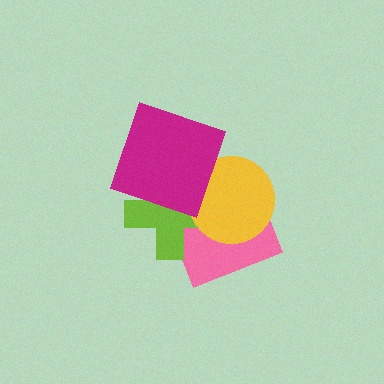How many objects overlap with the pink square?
3 objects overlap with the pink square.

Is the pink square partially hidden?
Yes, it is partially covered by another shape.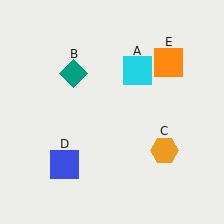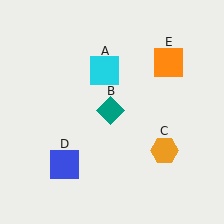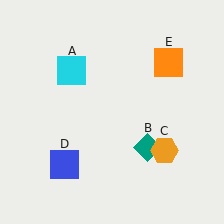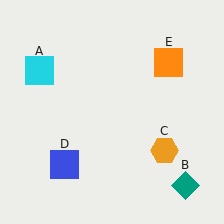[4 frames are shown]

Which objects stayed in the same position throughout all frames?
Orange hexagon (object C) and blue square (object D) and orange square (object E) remained stationary.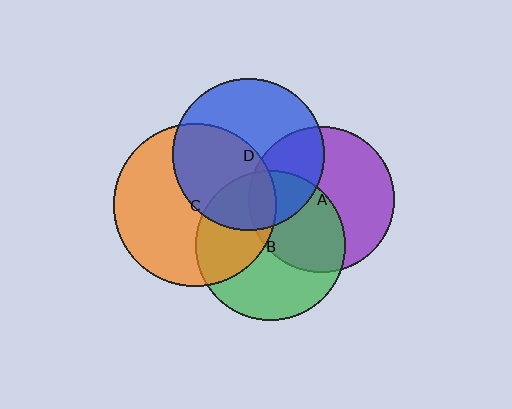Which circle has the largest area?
Circle C (orange).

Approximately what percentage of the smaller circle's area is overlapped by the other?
Approximately 45%.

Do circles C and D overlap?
Yes.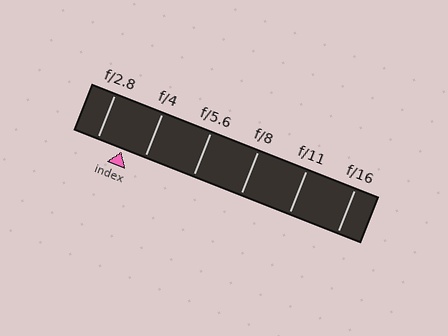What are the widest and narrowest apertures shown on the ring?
The widest aperture shown is f/2.8 and the narrowest is f/16.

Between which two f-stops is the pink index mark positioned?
The index mark is between f/2.8 and f/4.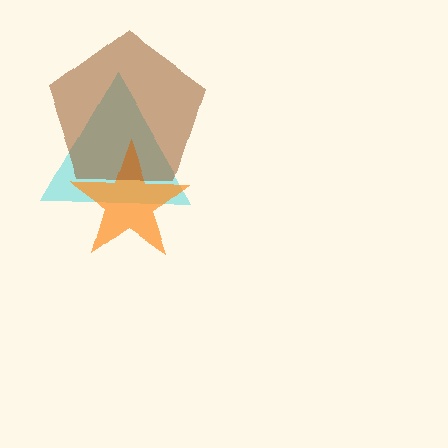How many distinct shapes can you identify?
There are 3 distinct shapes: a cyan triangle, an orange star, a brown pentagon.